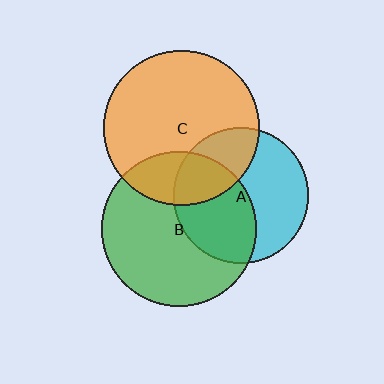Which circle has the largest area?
Circle C (orange).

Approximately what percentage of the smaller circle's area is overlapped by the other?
Approximately 30%.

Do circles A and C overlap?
Yes.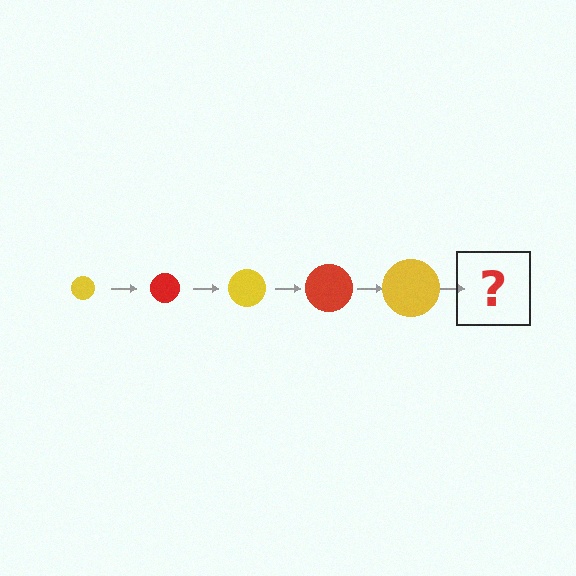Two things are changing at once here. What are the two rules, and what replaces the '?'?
The two rules are that the circle grows larger each step and the color cycles through yellow and red. The '?' should be a red circle, larger than the previous one.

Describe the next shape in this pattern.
It should be a red circle, larger than the previous one.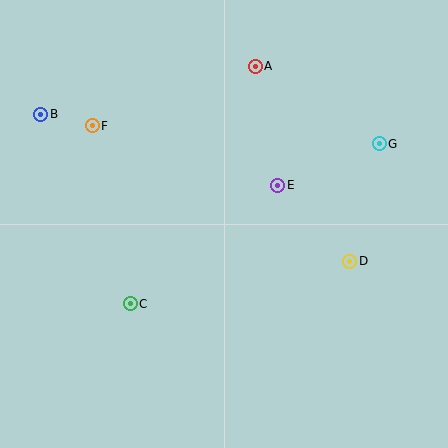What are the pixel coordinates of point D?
Point D is at (350, 261).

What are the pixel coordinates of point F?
Point F is at (92, 126).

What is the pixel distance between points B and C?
The distance between B and C is 209 pixels.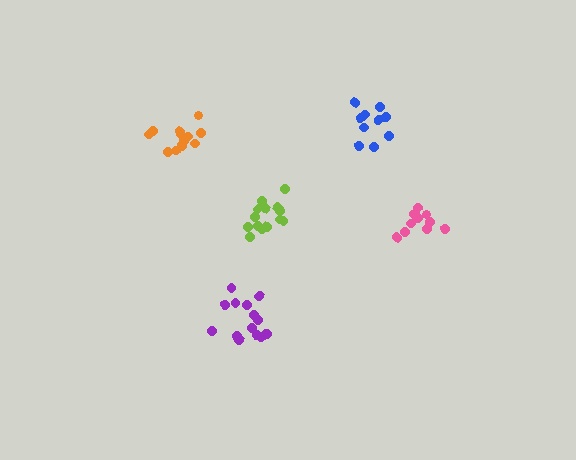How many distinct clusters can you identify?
There are 5 distinct clusters.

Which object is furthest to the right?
The pink cluster is rightmost.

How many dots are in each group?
Group 1: 14 dots, Group 2: 12 dots, Group 3: 10 dots, Group 4: 14 dots, Group 5: 11 dots (61 total).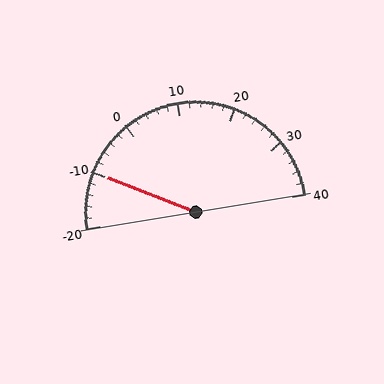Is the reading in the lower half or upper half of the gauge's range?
The reading is in the lower half of the range (-20 to 40).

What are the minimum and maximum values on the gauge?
The gauge ranges from -20 to 40.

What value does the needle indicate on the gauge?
The needle indicates approximately -10.